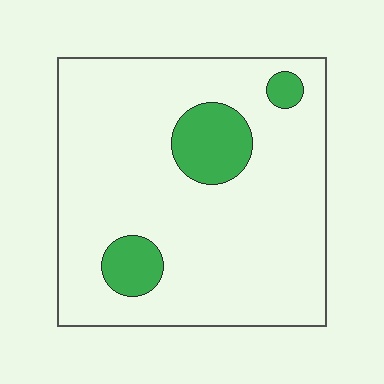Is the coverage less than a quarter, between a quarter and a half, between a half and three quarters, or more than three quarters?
Less than a quarter.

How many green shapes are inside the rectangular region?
3.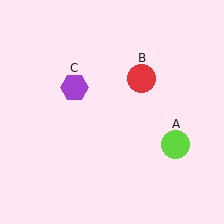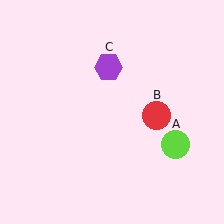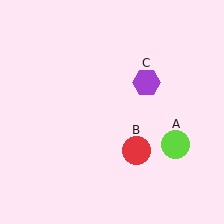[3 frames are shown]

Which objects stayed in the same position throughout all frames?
Lime circle (object A) remained stationary.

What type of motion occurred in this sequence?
The red circle (object B), purple hexagon (object C) rotated clockwise around the center of the scene.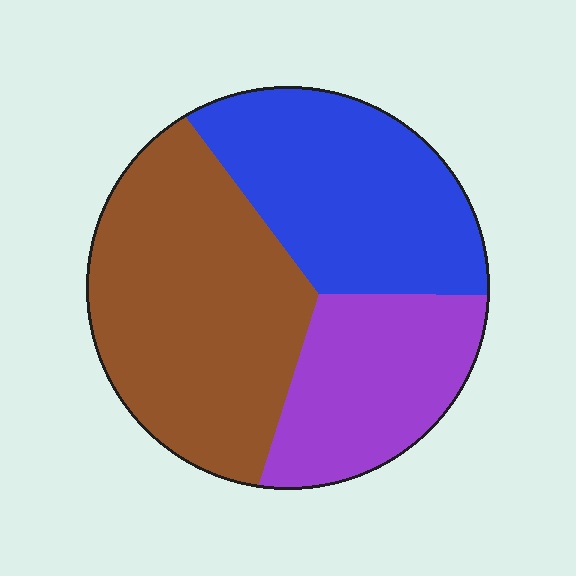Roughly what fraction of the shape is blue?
Blue takes up about one third (1/3) of the shape.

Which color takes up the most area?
Brown, at roughly 45%.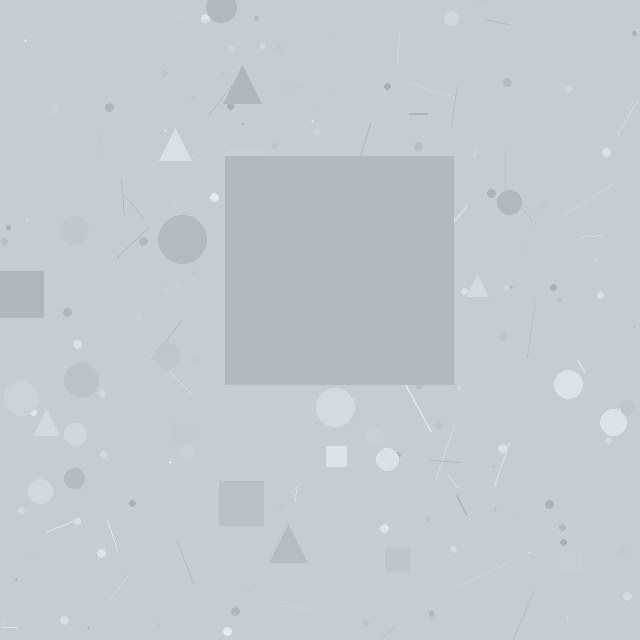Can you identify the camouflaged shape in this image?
The camouflaged shape is a square.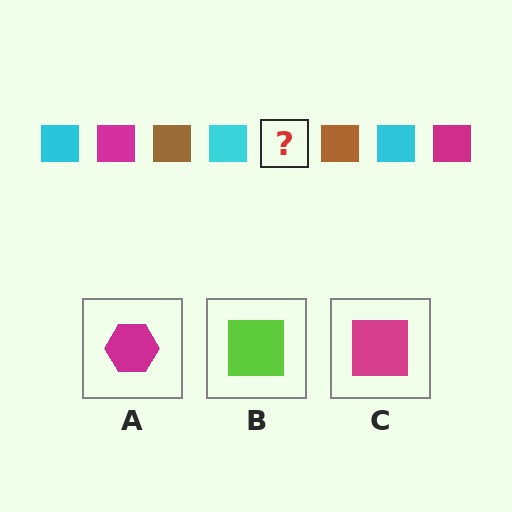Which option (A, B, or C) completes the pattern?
C.